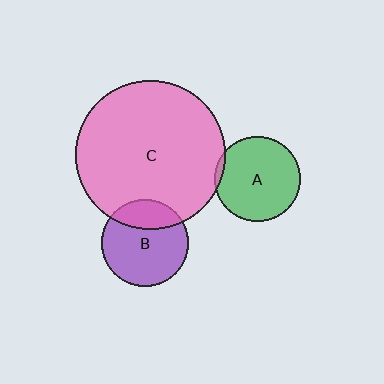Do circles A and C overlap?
Yes.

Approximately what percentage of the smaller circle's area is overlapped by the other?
Approximately 5%.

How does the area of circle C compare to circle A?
Approximately 3.1 times.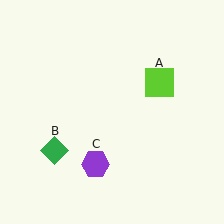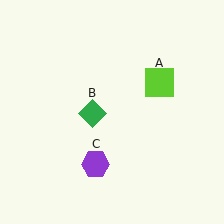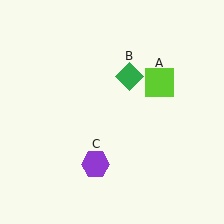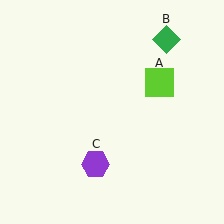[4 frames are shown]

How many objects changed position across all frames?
1 object changed position: green diamond (object B).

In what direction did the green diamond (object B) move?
The green diamond (object B) moved up and to the right.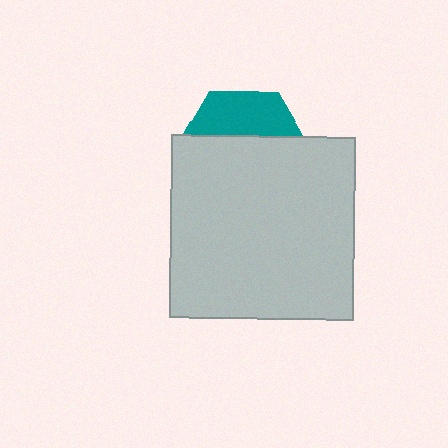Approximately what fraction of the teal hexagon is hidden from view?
Roughly 67% of the teal hexagon is hidden behind the light gray square.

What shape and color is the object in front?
The object in front is a light gray square.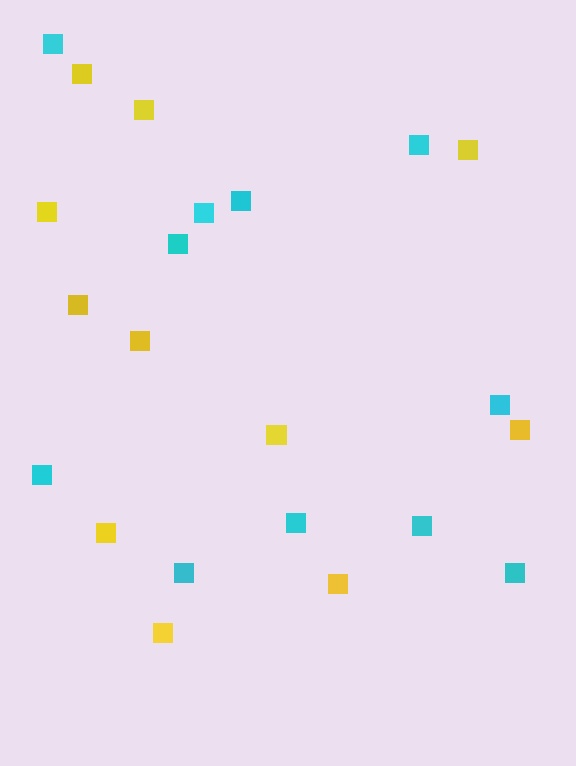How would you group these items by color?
There are 2 groups: one group of yellow squares (11) and one group of cyan squares (11).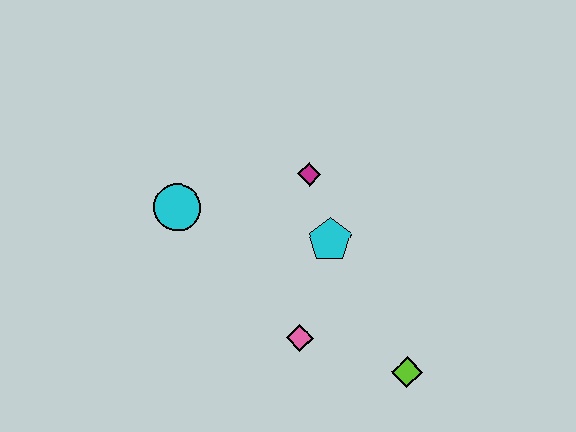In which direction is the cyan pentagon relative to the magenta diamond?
The cyan pentagon is below the magenta diamond.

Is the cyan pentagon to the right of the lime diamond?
No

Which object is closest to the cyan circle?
The magenta diamond is closest to the cyan circle.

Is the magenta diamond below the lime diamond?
No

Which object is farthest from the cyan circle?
The lime diamond is farthest from the cyan circle.